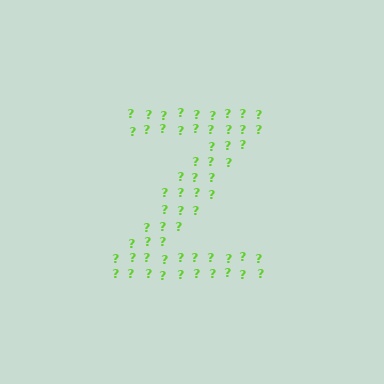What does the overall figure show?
The overall figure shows the letter Z.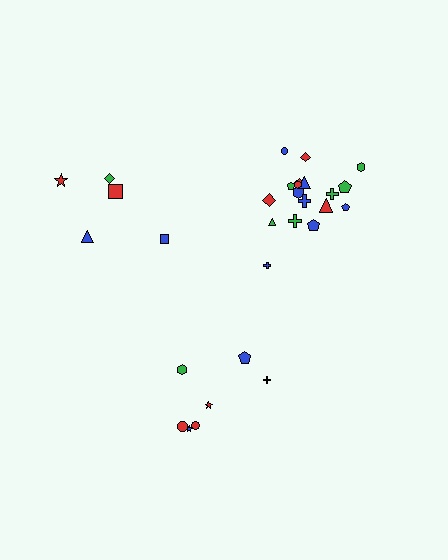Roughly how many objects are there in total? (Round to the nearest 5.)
Roughly 30 objects in total.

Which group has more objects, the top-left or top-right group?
The top-right group.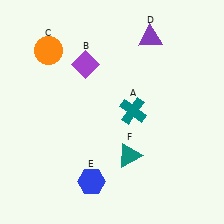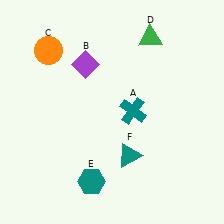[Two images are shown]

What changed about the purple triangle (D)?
In Image 1, D is purple. In Image 2, it changed to green.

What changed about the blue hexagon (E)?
In Image 1, E is blue. In Image 2, it changed to teal.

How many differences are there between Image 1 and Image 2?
There are 2 differences between the two images.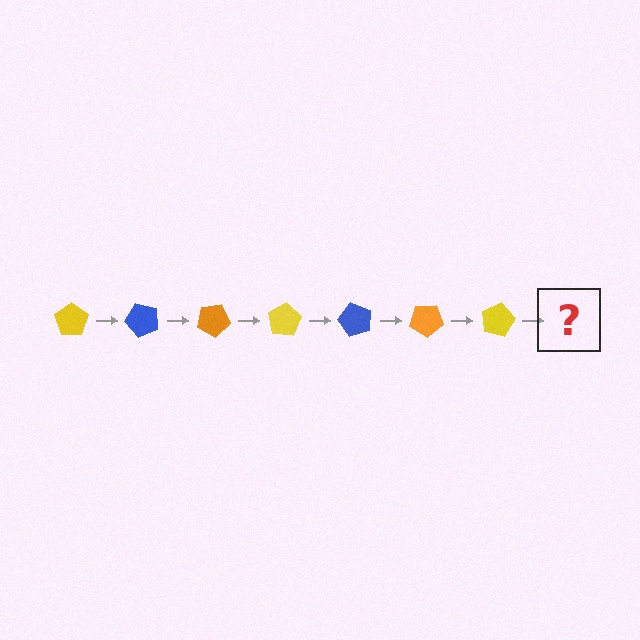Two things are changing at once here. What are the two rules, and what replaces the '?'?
The two rules are that it rotates 50 degrees each step and the color cycles through yellow, blue, and orange. The '?' should be a blue pentagon, rotated 350 degrees from the start.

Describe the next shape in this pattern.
It should be a blue pentagon, rotated 350 degrees from the start.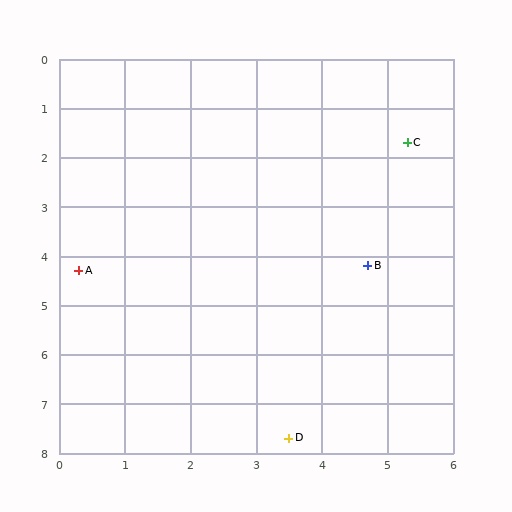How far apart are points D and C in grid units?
Points D and C are about 6.3 grid units apart.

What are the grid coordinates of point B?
Point B is at approximately (4.7, 4.2).